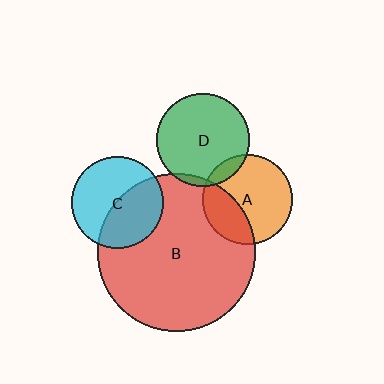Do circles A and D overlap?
Yes.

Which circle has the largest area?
Circle B (red).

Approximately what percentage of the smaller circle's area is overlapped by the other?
Approximately 10%.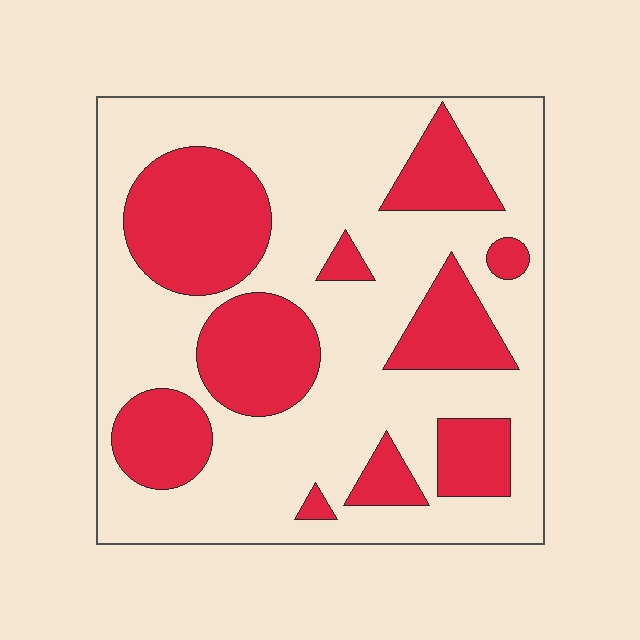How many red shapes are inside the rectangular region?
10.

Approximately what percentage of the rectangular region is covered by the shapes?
Approximately 35%.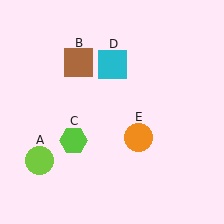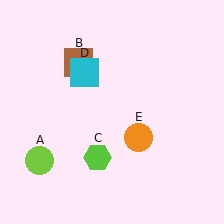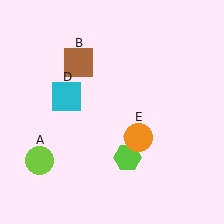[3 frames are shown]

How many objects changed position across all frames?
2 objects changed position: lime hexagon (object C), cyan square (object D).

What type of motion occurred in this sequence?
The lime hexagon (object C), cyan square (object D) rotated counterclockwise around the center of the scene.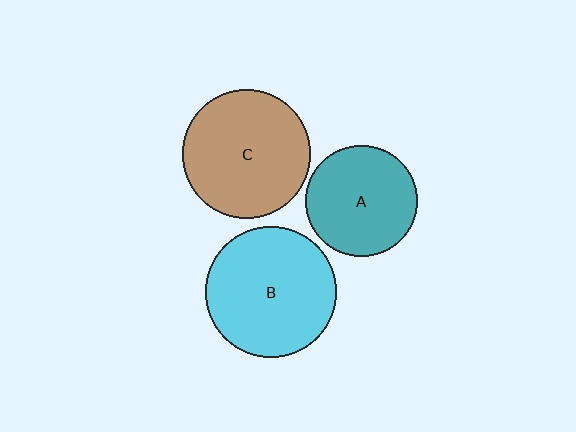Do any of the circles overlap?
No, none of the circles overlap.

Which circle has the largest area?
Circle B (cyan).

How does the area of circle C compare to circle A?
Approximately 1.3 times.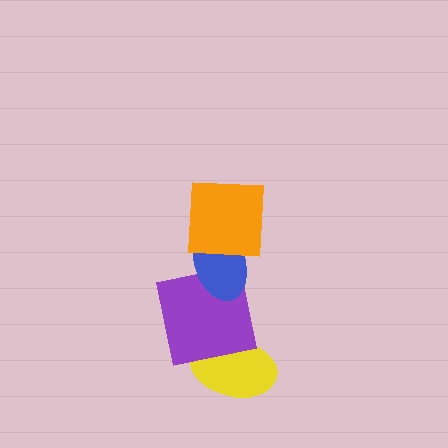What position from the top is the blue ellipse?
The blue ellipse is 2nd from the top.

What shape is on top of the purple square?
The blue ellipse is on top of the purple square.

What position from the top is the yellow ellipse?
The yellow ellipse is 4th from the top.